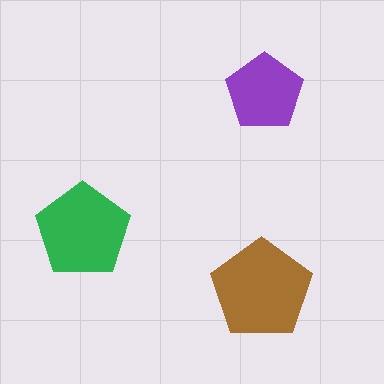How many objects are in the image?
There are 3 objects in the image.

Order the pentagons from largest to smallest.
the brown one, the green one, the purple one.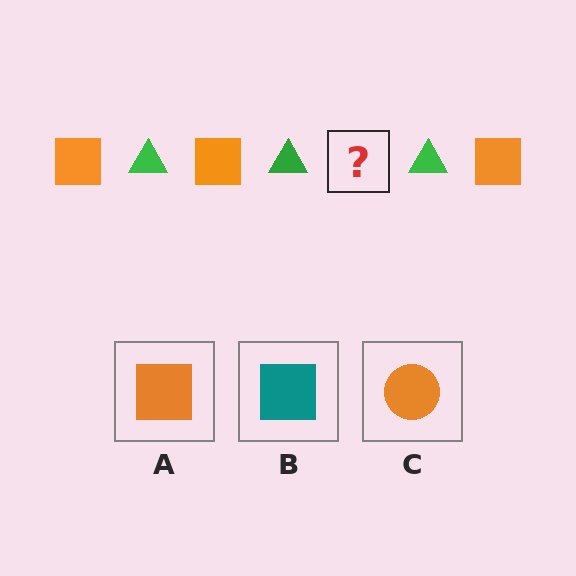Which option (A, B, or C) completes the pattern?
A.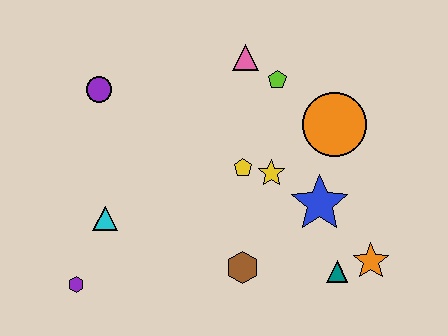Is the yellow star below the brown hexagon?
No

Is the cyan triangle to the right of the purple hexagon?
Yes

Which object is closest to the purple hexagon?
The cyan triangle is closest to the purple hexagon.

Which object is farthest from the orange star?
The purple circle is farthest from the orange star.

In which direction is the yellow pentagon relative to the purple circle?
The yellow pentagon is to the right of the purple circle.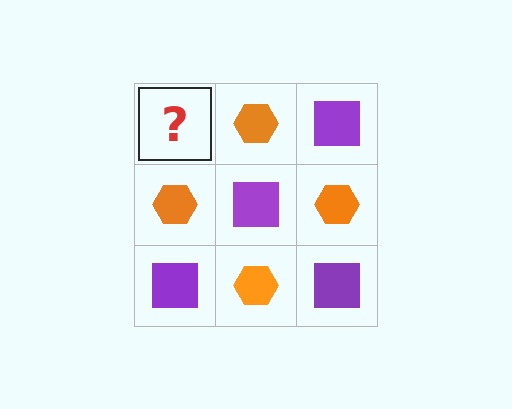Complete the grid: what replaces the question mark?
The question mark should be replaced with a purple square.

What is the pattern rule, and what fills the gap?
The rule is that it alternates purple square and orange hexagon in a checkerboard pattern. The gap should be filled with a purple square.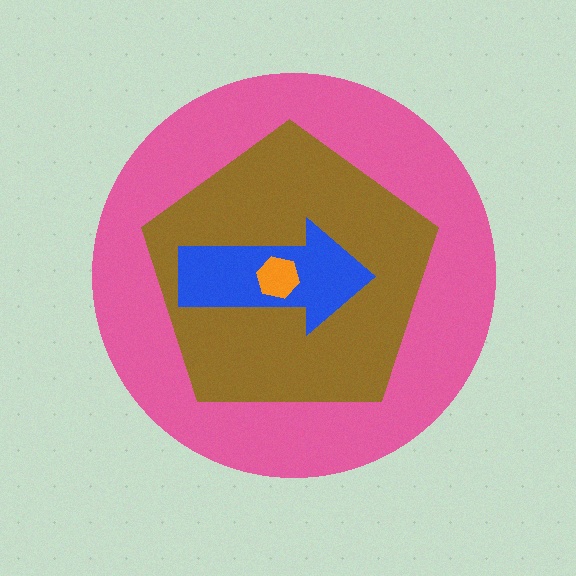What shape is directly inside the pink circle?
The brown pentagon.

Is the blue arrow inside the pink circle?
Yes.